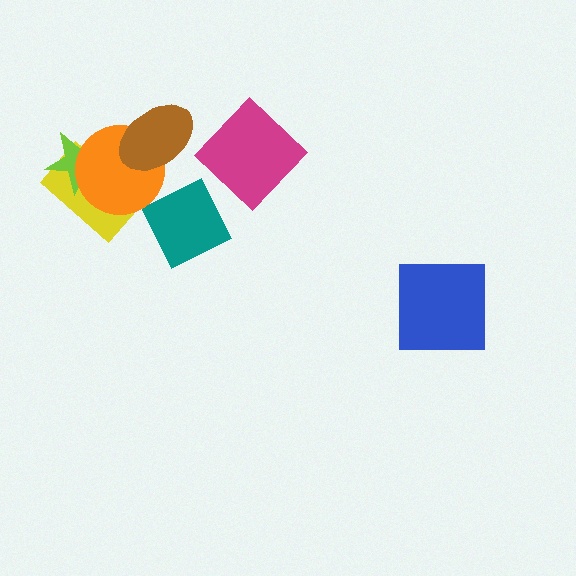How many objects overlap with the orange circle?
3 objects overlap with the orange circle.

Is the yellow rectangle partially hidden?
Yes, it is partially covered by another shape.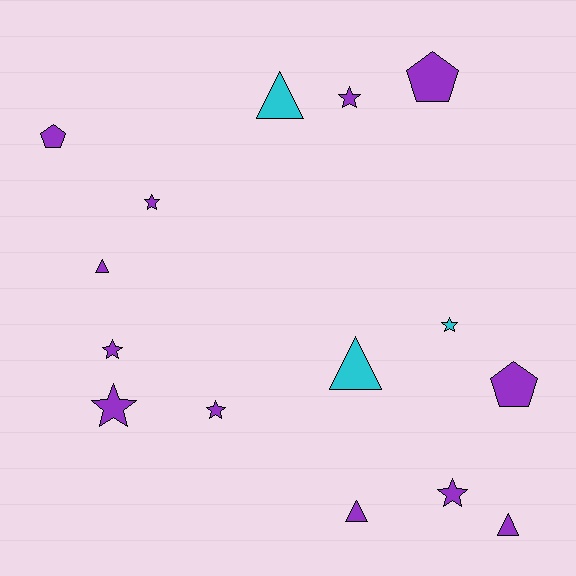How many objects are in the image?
There are 15 objects.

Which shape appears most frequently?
Star, with 7 objects.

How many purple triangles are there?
There are 3 purple triangles.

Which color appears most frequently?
Purple, with 12 objects.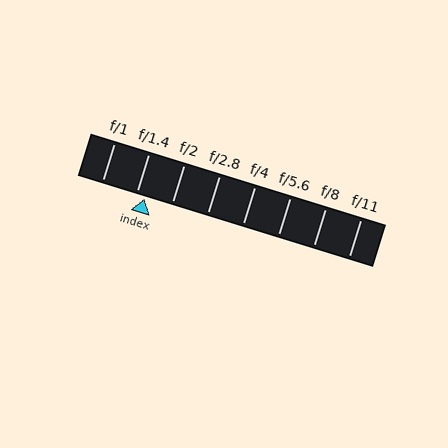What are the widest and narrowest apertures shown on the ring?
The widest aperture shown is f/1 and the narrowest is f/11.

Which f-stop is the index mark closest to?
The index mark is closest to f/1.4.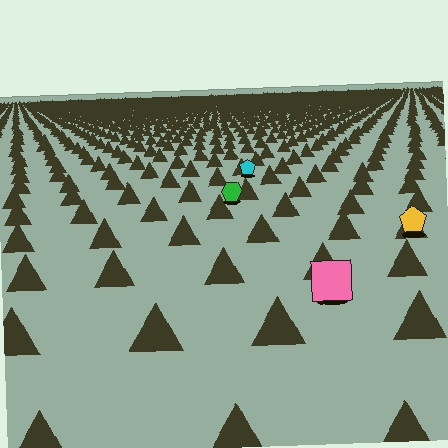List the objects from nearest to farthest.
From nearest to farthest: the pink square, the yellow pentagon, the green hexagon, the cyan pentagon.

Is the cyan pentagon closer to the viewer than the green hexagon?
No. The green hexagon is closer — you can tell from the texture gradient: the ground texture is coarser near it.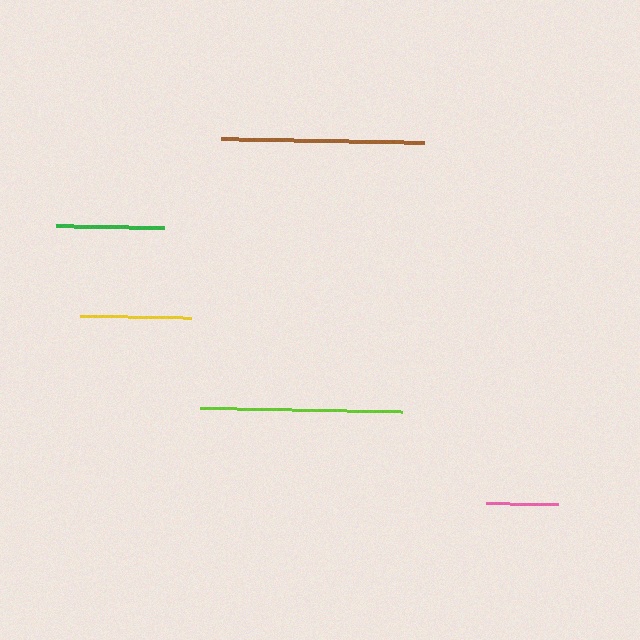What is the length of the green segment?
The green segment is approximately 108 pixels long.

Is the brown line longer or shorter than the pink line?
The brown line is longer than the pink line.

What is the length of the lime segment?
The lime segment is approximately 202 pixels long.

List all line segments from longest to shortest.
From longest to shortest: brown, lime, yellow, green, pink.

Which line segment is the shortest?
The pink line is the shortest at approximately 72 pixels.